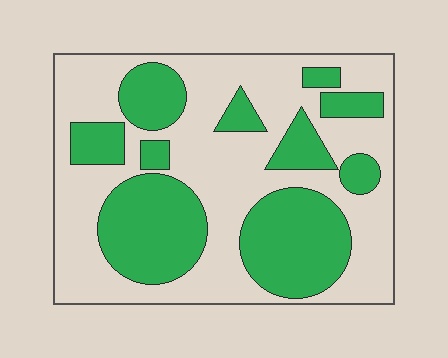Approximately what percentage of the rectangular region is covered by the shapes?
Approximately 40%.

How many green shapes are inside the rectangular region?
10.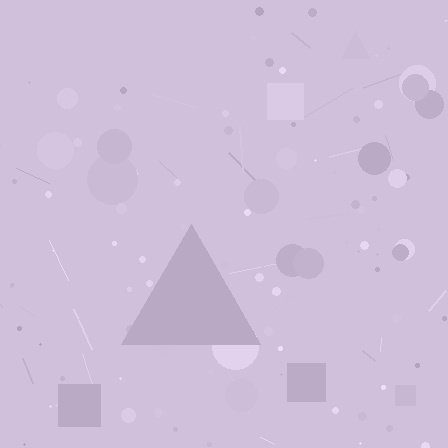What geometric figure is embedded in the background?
A triangle is embedded in the background.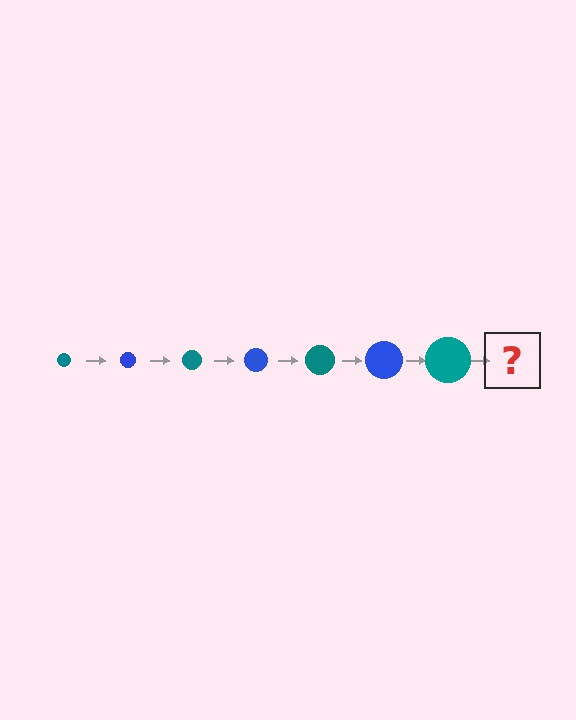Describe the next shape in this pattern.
It should be a blue circle, larger than the previous one.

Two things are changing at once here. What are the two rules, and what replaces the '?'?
The two rules are that the circle grows larger each step and the color cycles through teal and blue. The '?' should be a blue circle, larger than the previous one.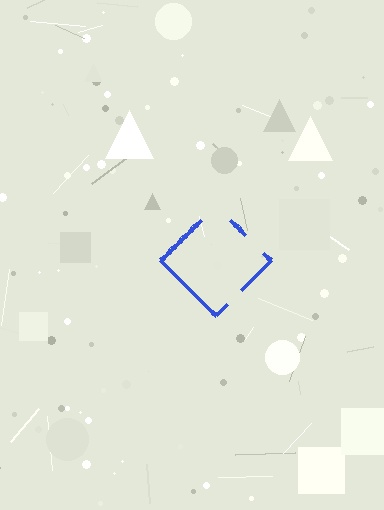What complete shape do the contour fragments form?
The contour fragments form a diamond.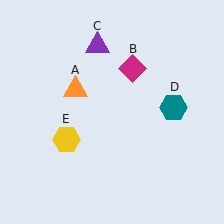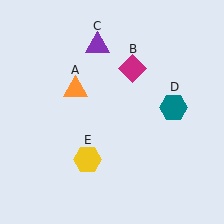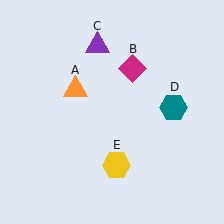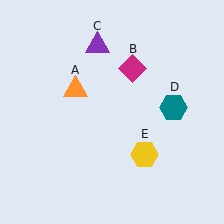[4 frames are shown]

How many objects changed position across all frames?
1 object changed position: yellow hexagon (object E).